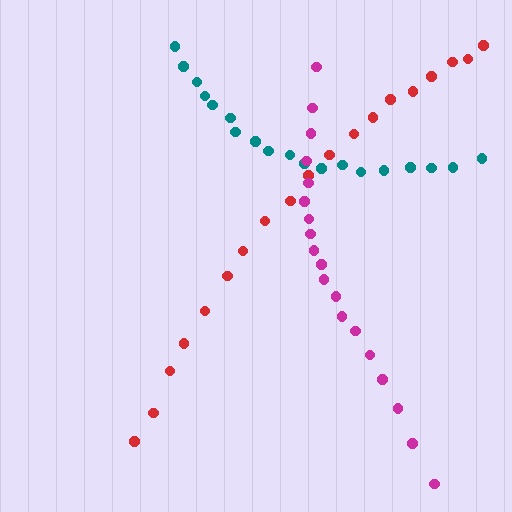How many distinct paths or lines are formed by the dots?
There are 3 distinct paths.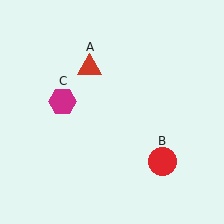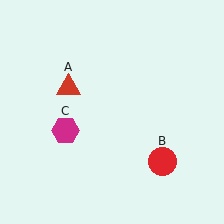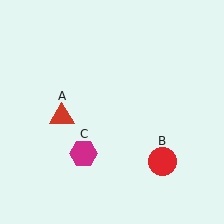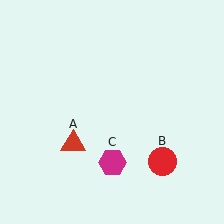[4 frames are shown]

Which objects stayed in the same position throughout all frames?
Red circle (object B) remained stationary.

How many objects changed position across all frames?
2 objects changed position: red triangle (object A), magenta hexagon (object C).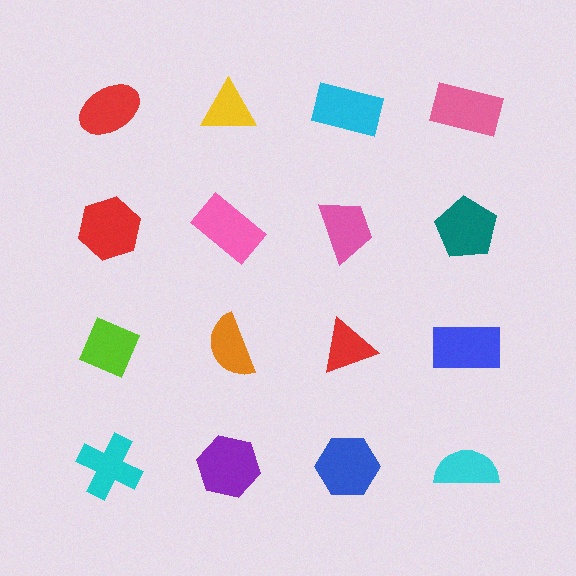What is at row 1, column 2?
A yellow triangle.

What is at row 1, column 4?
A pink rectangle.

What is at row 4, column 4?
A cyan semicircle.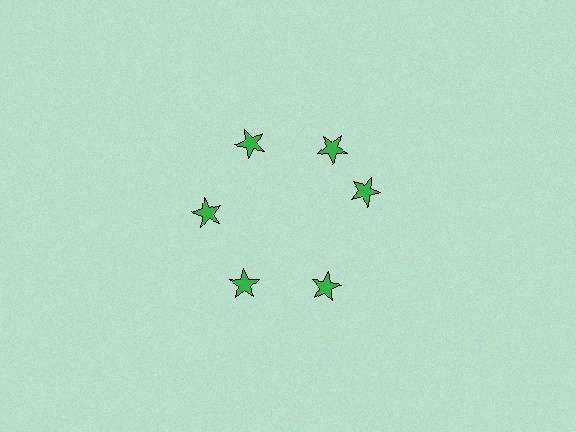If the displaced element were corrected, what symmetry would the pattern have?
It would have 6-fold rotational symmetry — the pattern would map onto itself every 60 degrees.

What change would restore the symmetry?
The symmetry would be restored by rotating it back into even spacing with its neighbors so that all 6 stars sit at equal angles and equal distance from the center.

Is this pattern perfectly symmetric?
No. The 6 green stars are arranged in a ring, but one element near the 3 o'clock position is rotated out of alignment along the ring, breaking the 6-fold rotational symmetry.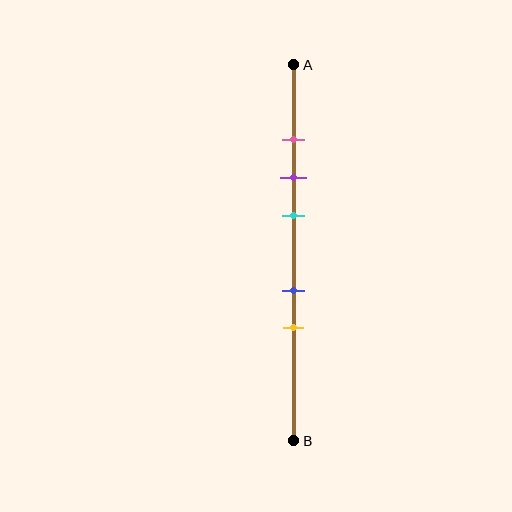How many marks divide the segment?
There are 5 marks dividing the segment.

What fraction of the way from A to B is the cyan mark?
The cyan mark is approximately 40% (0.4) of the way from A to B.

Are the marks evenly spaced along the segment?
No, the marks are not evenly spaced.